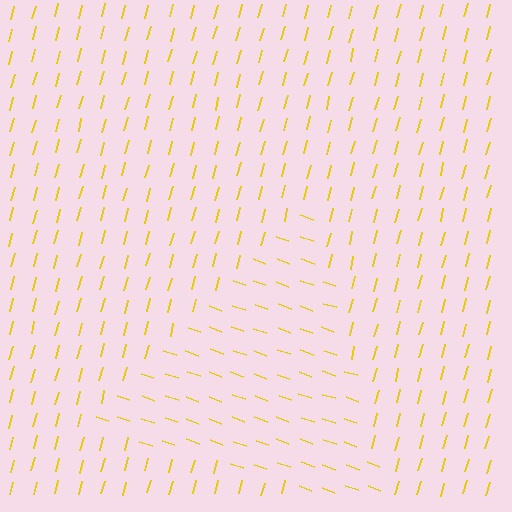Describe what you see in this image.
The image is filled with small yellow line segments. A triangle region in the image has lines oriented differently from the surrounding lines, creating a visible texture boundary.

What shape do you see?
I see a triangle.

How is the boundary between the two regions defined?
The boundary is defined purely by a change in line orientation (approximately 85 degrees difference). All lines are the same color and thickness.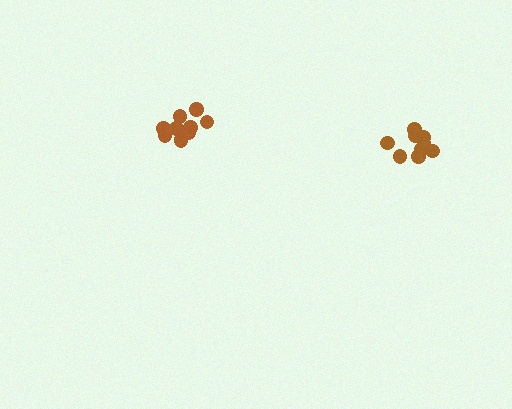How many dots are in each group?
Group 1: 9 dots, Group 2: 11 dots (20 total).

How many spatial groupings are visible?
There are 2 spatial groupings.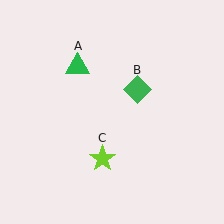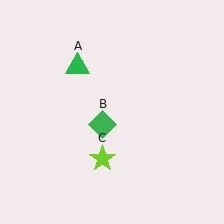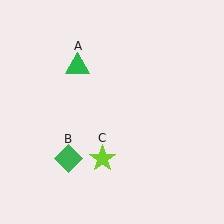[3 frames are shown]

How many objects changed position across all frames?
1 object changed position: green diamond (object B).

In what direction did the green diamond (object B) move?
The green diamond (object B) moved down and to the left.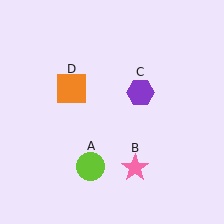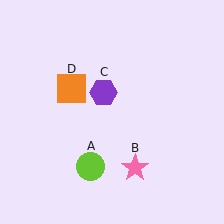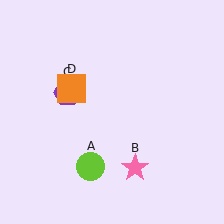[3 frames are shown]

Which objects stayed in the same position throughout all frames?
Lime circle (object A) and pink star (object B) and orange square (object D) remained stationary.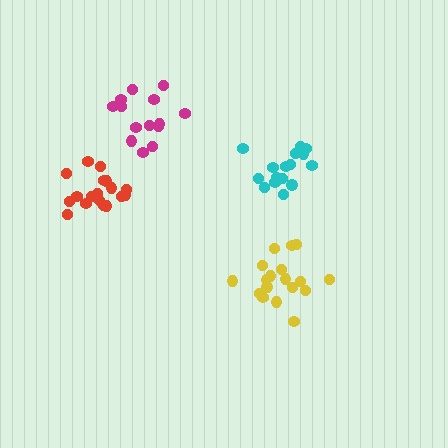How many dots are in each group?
Group 1: 19 dots, Group 2: 16 dots, Group 3: 19 dots, Group 4: 14 dots (68 total).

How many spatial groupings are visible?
There are 4 spatial groupings.